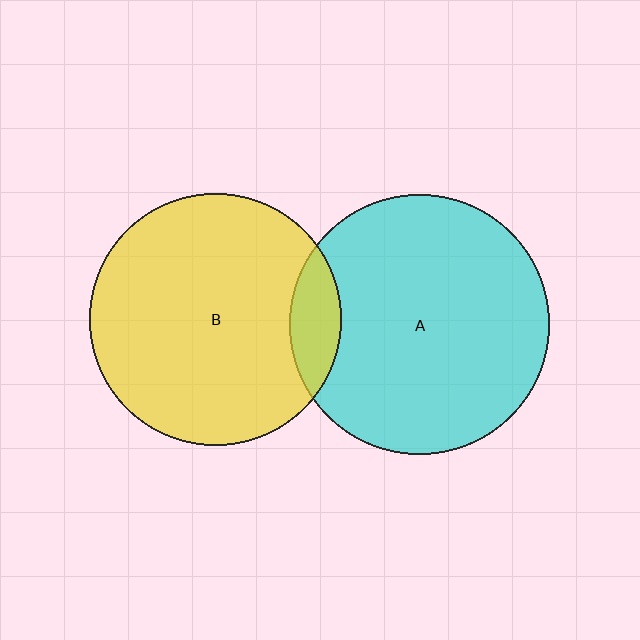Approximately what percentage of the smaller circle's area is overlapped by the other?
Approximately 10%.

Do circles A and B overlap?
Yes.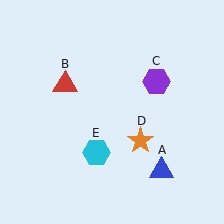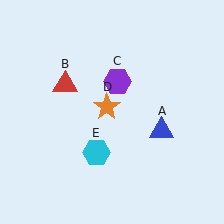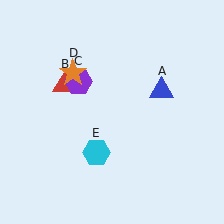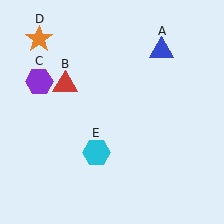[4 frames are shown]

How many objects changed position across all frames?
3 objects changed position: blue triangle (object A), purple hexagon (object C), orange star (object D).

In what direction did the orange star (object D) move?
The orange star (object D) moved up and to the left.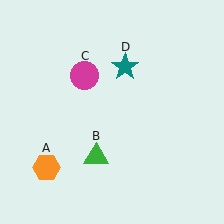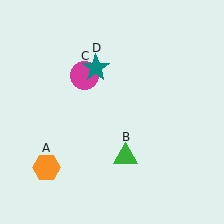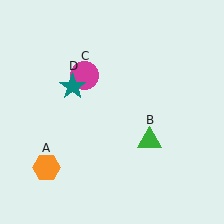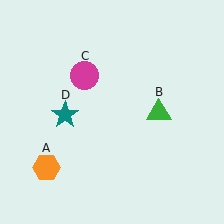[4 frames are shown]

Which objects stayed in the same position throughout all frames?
Orange hexagon (object A) and magenta circle (object C) remained stationary.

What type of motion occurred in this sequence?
The green triangle (object B), teal star (object D) rotated counterclockwise around the center of the scene.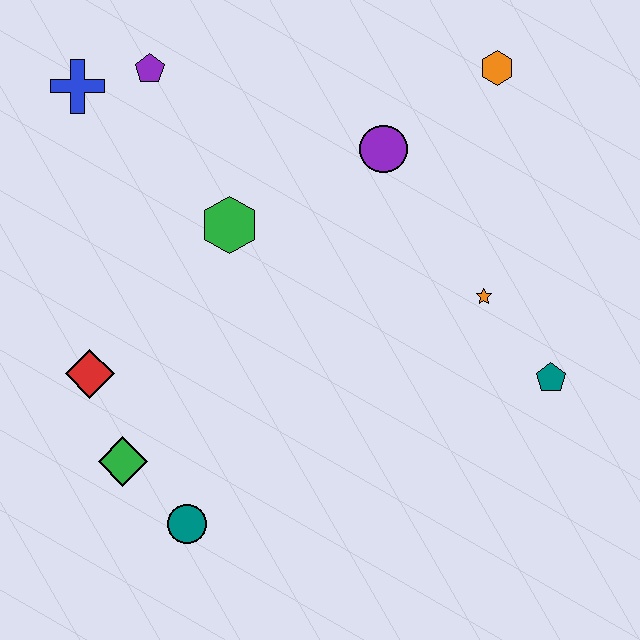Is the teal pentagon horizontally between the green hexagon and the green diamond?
No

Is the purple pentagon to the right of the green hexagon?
No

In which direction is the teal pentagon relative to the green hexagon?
The teal pentagon is to the right of the green hexagon.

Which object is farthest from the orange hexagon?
The teal circle is farthest from the orange hexagon.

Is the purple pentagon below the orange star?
No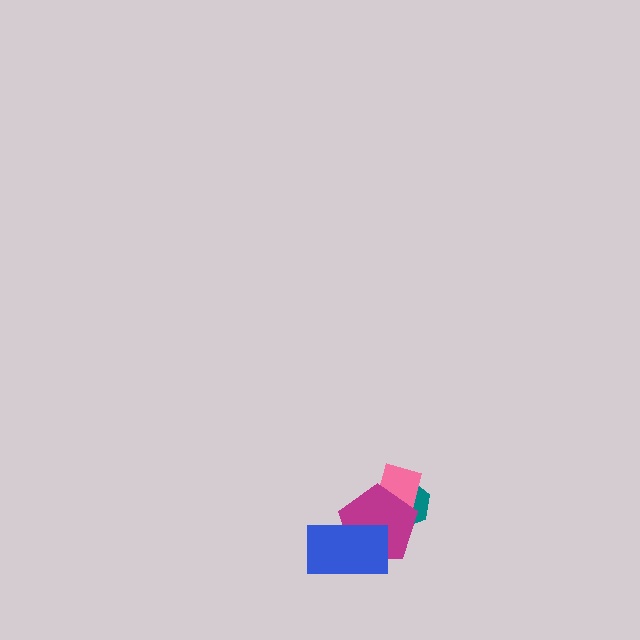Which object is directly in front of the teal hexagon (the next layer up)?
The pink diamond is directly in front of the teal hexagon.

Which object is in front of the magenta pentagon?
The blue rectangle is in front of the magenta pentagon.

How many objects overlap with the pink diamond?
2 objects overlap with the pink diamond.